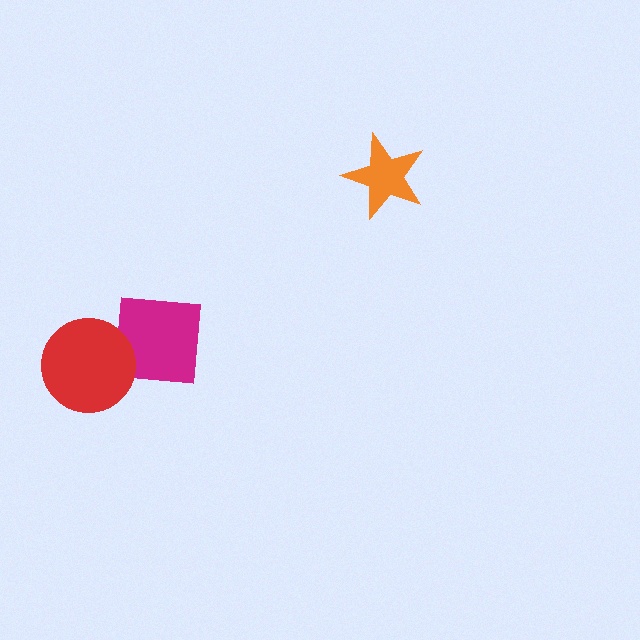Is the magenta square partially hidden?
Yes, it is partially covered by another shape.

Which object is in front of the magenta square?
The red circle is in front of the magenta square.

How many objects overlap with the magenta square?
1 object overlaps with the magenta square.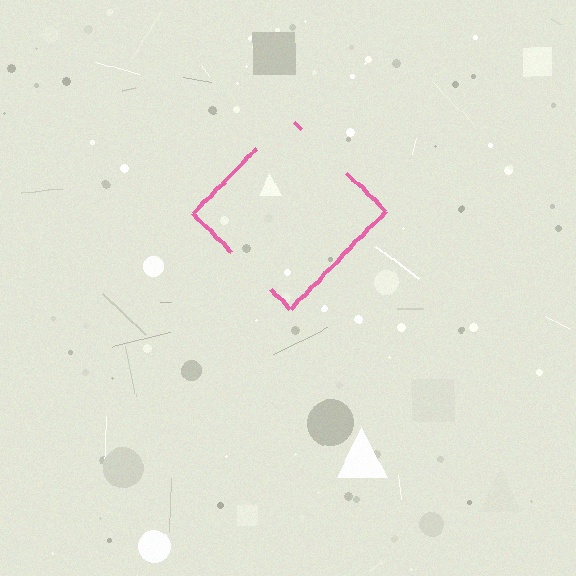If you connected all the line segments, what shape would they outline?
They would outline a diamond.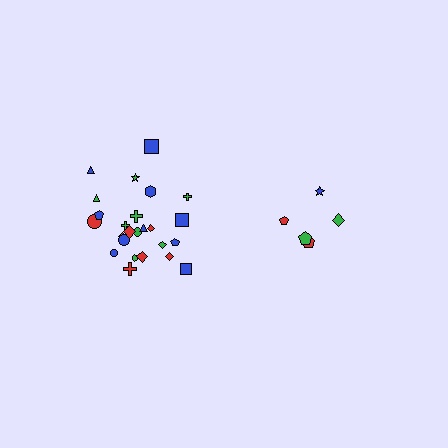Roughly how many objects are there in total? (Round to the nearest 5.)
Roughly 30 objects in total.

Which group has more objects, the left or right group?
The left group.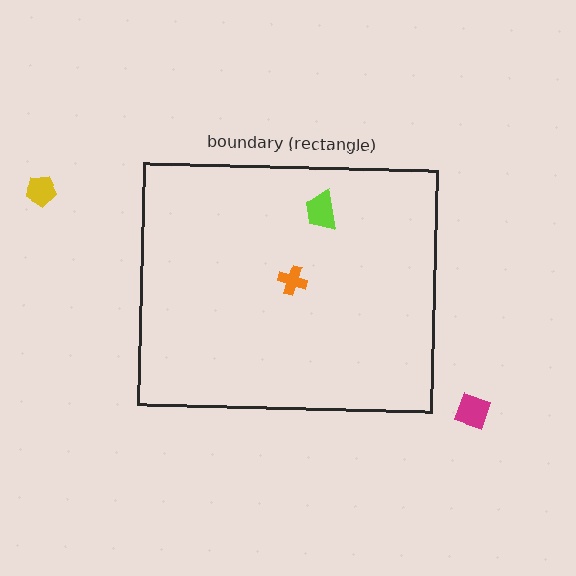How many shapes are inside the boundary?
2 inside, 2 outside.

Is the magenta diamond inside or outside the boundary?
Outside.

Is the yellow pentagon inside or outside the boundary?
Outside.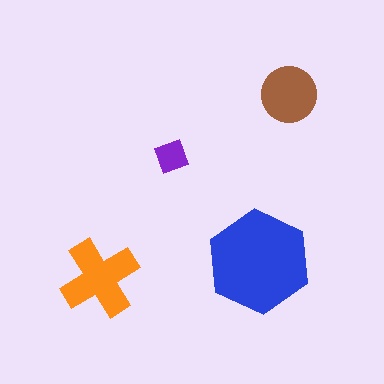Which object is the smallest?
The purple diamond.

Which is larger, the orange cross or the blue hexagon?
The blue hexagon.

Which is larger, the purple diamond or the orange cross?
The orange cross.